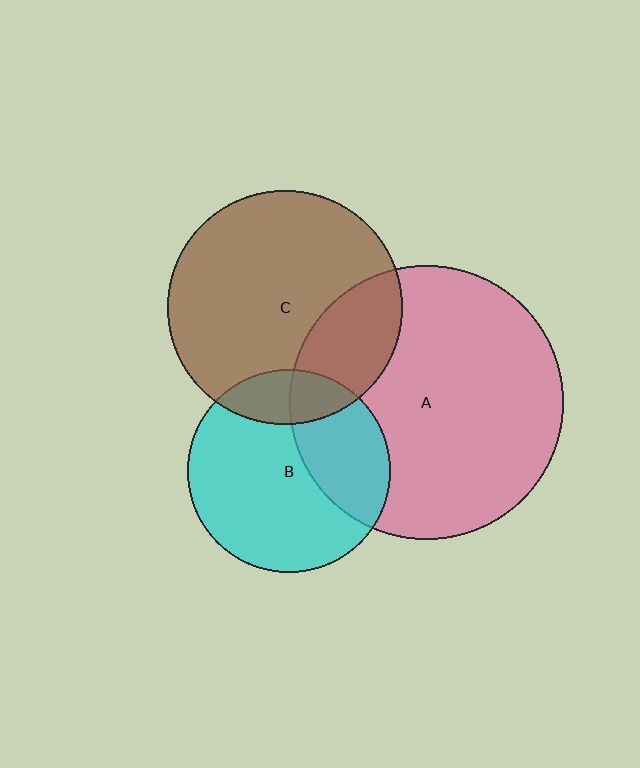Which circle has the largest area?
Circle A (pink).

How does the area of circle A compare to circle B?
Approximately 1.8 times.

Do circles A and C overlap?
Yes.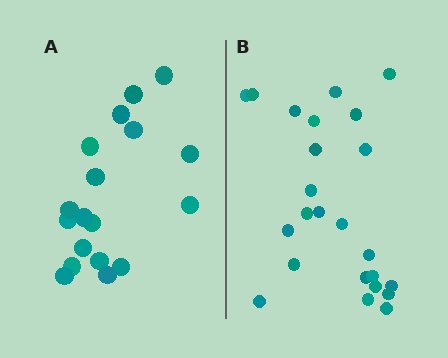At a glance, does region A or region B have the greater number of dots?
Region B (the right region) has more dots.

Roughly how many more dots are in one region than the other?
Region B has about 6 more dots than region A.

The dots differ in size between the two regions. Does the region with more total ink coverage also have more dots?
No. Region A has more total ink coverage because its dots are larger, but region B actually contains more individual dots. Total area can be misleading — the number of items is what matters here.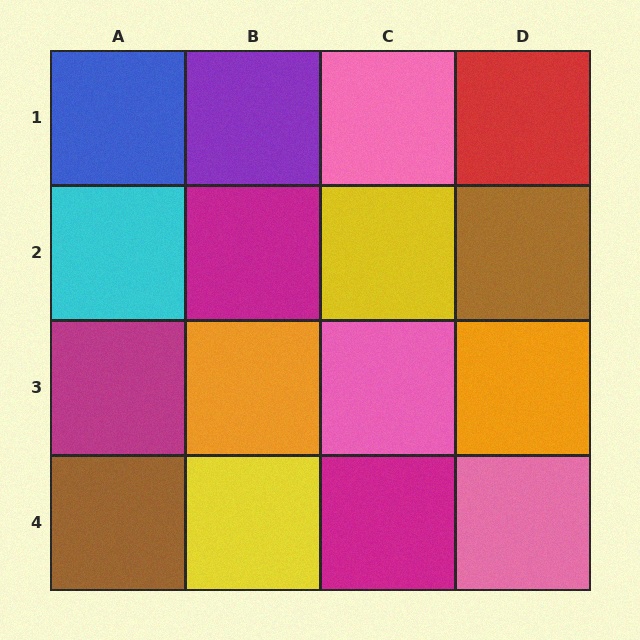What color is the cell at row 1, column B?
Purple.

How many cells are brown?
2 cells are brown.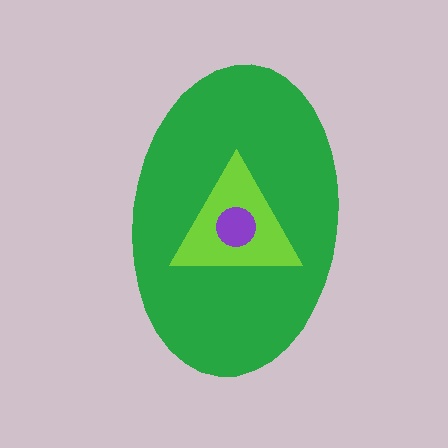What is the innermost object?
The purple circle.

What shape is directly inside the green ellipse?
The lime triangle.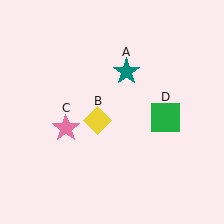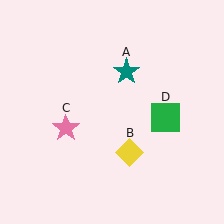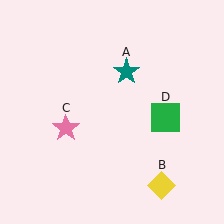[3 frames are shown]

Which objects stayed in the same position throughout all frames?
Teal star (object A) and pink star (object C) and green square (object D) remained stationary.